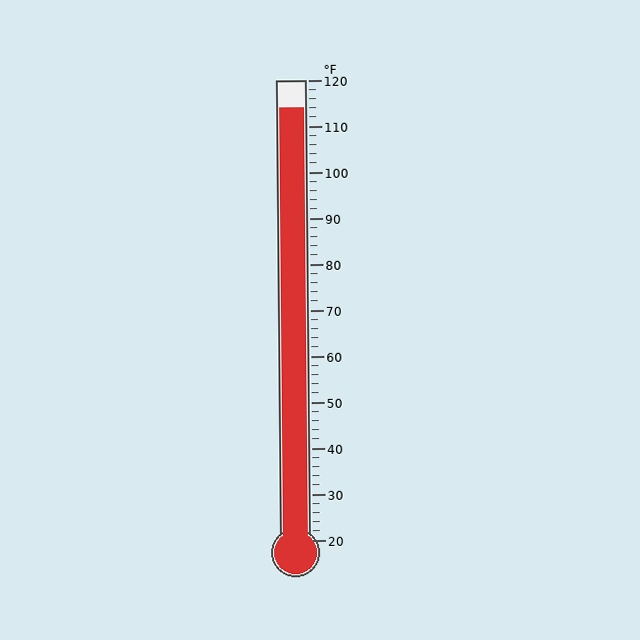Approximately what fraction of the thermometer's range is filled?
The thermometer is filled to approximately 95% of its range.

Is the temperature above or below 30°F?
The temperature is above 30°F.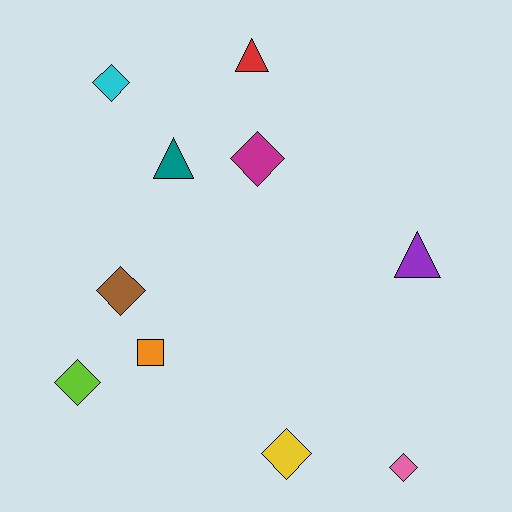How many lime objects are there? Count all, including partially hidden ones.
There is 1 lime object.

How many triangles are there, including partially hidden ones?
There are 3 triangles.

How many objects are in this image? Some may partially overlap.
There are 10 objects.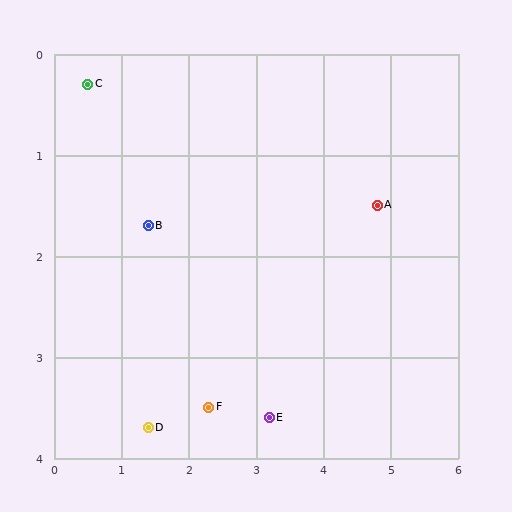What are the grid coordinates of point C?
Point C is at approximately (0.5, 0.3).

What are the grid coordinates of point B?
Point B is at approximately (1.4, 1.7).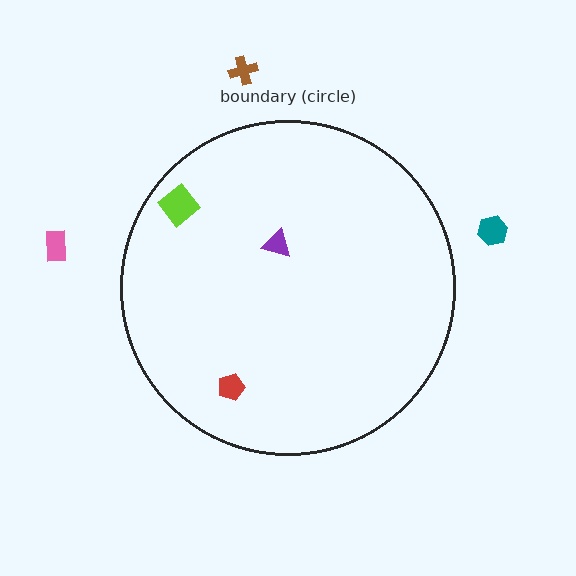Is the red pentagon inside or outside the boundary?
Inside.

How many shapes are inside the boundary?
3 inside, 3 outside.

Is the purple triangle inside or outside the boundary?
Inside.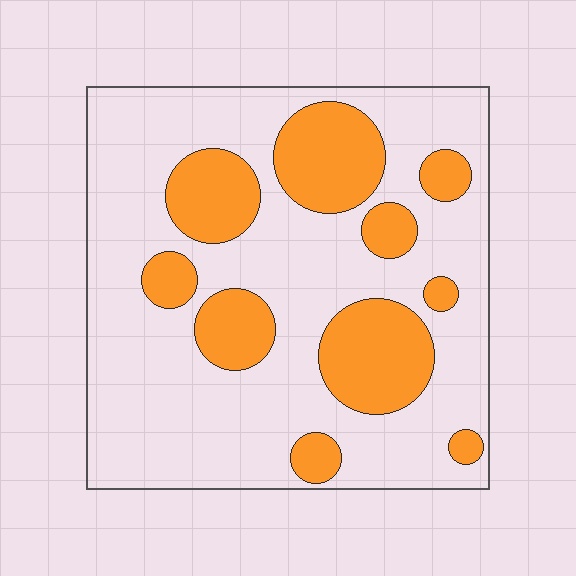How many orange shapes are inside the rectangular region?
10.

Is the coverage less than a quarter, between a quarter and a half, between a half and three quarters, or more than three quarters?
Between a quarter and a half.